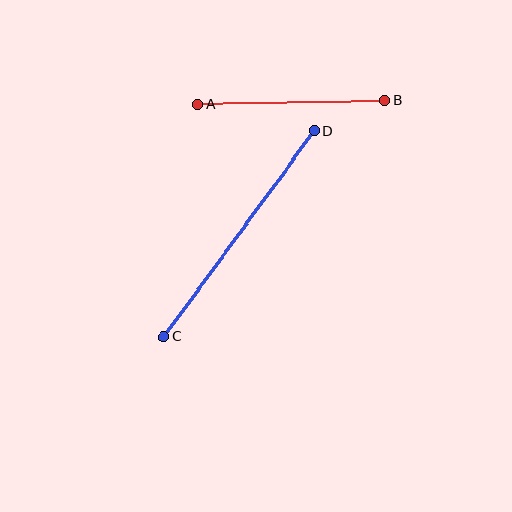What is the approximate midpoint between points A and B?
The midpoint is at approximately (291, 102) pixels.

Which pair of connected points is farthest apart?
Points C and D are farthest apart.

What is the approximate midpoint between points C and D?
The midpoint is at approximately (239, 234) pixels.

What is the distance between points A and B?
The distance is approximately 187 pixels.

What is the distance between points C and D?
The distance is approximately 255 pixels.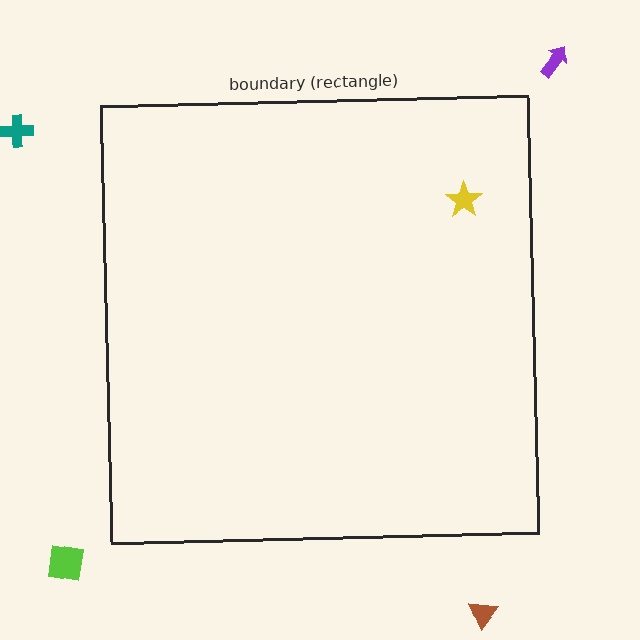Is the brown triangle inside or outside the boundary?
Outside.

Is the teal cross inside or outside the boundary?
Outside.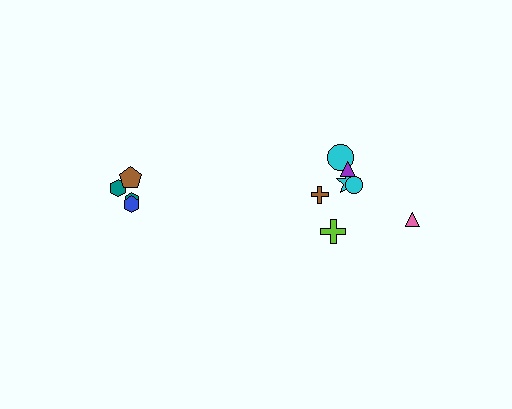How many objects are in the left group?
There are 4 objects.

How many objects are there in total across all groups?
There are 11 objects.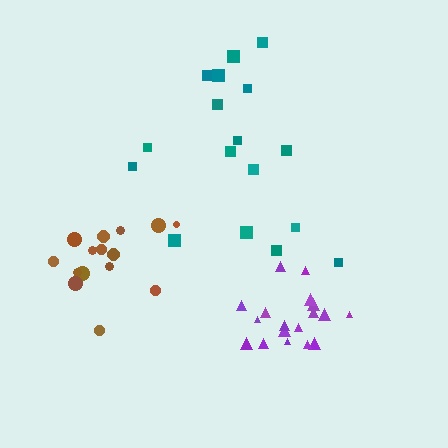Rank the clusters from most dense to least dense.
purple, brown, teal.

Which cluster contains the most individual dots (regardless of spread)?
Purple (19).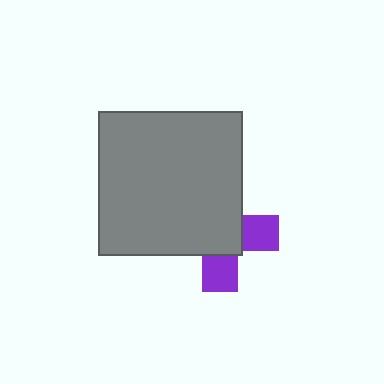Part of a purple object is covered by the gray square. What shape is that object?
It is a cross.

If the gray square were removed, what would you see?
You would see the complete purple cross.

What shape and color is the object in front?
The object in front is a gray square.